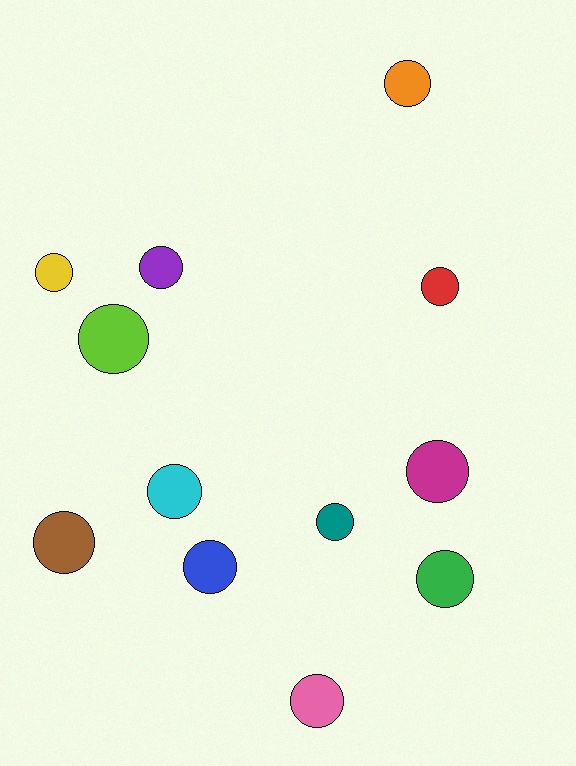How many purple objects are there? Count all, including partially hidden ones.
There is 1 purple object.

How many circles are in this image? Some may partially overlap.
There are 12 circles.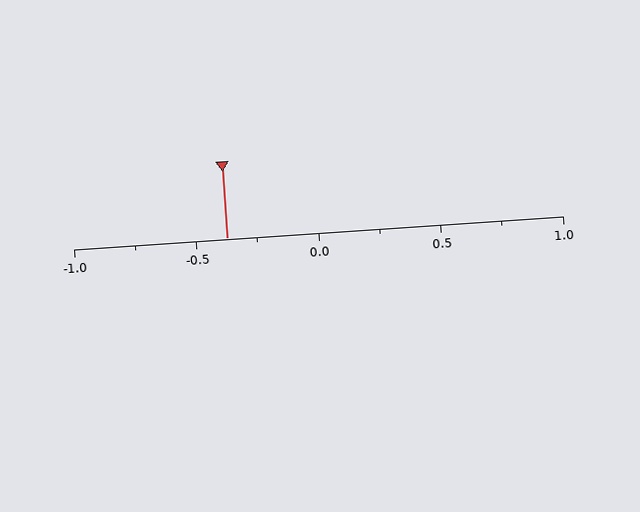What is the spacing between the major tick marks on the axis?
The major ticks are spaced 0.5 apart.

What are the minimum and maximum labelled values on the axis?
The axis runs from -1.0 to 1.0.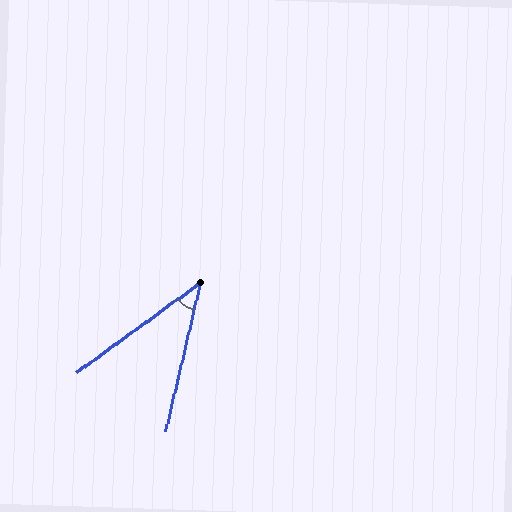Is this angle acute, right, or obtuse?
It is acute.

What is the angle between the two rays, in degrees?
Approximately 41 degrees.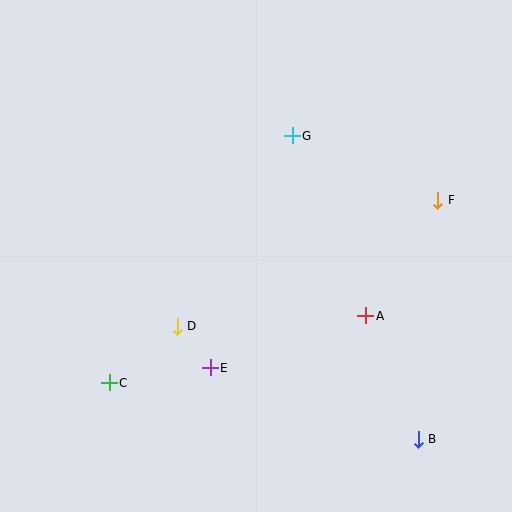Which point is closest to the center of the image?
Point D at (177, 326) is closest to the center.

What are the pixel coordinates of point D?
Point D is at (177, 326).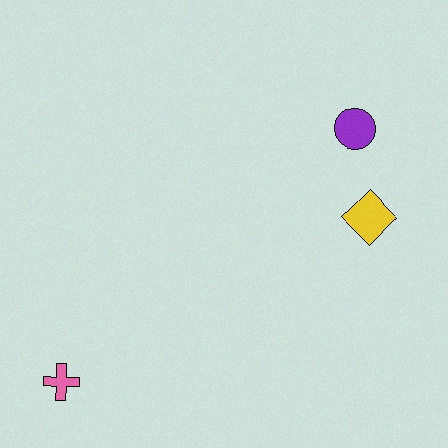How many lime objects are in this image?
There are no lime objects.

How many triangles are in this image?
There are no triangles.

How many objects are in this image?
There are 3 objects.